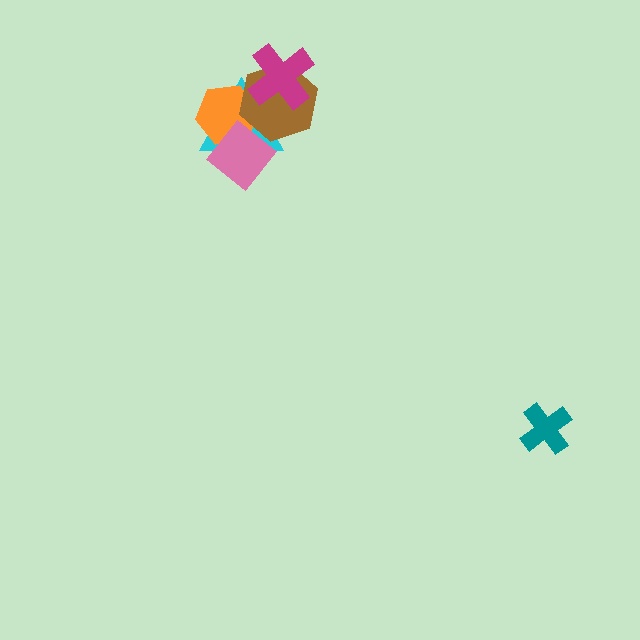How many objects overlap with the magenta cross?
2 objects overlap with the magenta cross.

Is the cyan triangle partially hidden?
Yes, it is partially covered by another shape.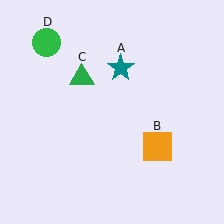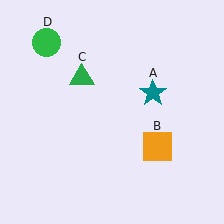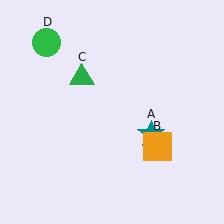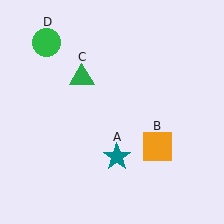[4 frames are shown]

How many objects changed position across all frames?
1 object changed position: teal star (object A).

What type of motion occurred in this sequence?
The teal star (object A) rotated clockwise around the center of the scene.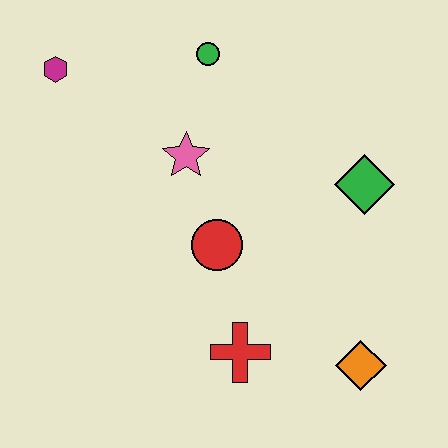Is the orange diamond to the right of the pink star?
Yes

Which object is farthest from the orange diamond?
The magenta hexagon is farthest from the orange diamond.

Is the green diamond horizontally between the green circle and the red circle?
No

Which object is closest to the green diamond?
The red circle is closest to the green diamond.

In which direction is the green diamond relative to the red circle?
The green diamond is to the right of the red circle.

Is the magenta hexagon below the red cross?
No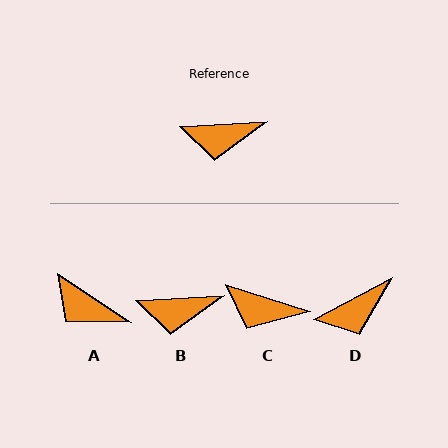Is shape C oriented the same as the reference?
No, it is off by about 21 degrees.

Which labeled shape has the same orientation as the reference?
B.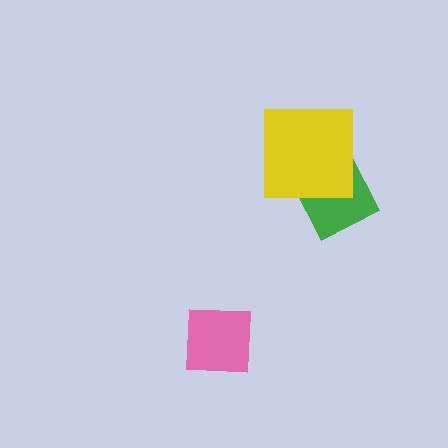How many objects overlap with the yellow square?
1 object overlaps with the yellow square.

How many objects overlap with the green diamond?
1 object overlaps with the green diamond.